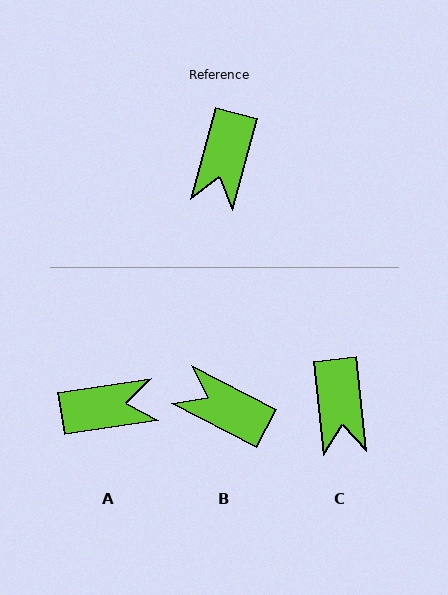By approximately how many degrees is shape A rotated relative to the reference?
Approximately 114 degrees counter-clockwise.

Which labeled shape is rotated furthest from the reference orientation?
A, about 114 degrees away.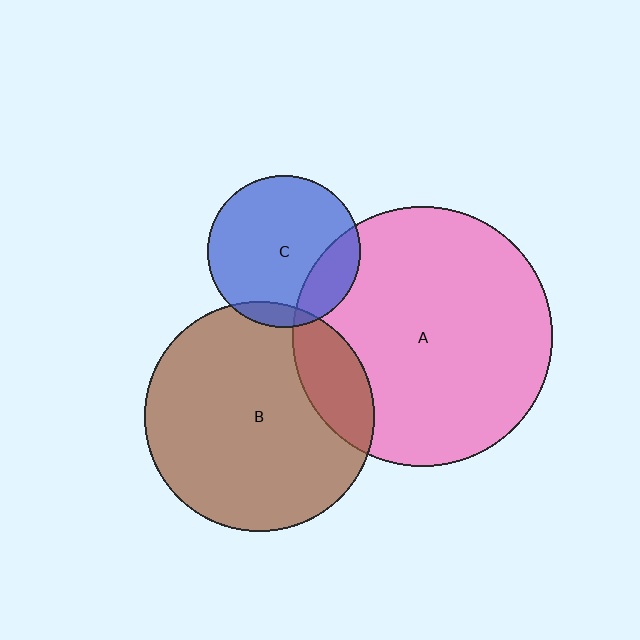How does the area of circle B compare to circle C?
Approximately 2.3 times.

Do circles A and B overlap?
Yes.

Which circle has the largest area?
Circle A (pink).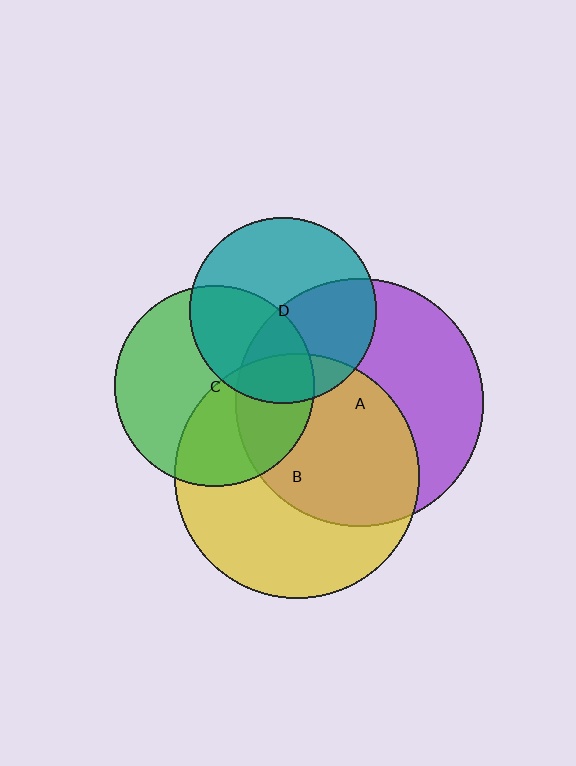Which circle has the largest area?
Circle A (purple).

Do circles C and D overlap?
Yes.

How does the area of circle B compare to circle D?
Approximately 1.7 times.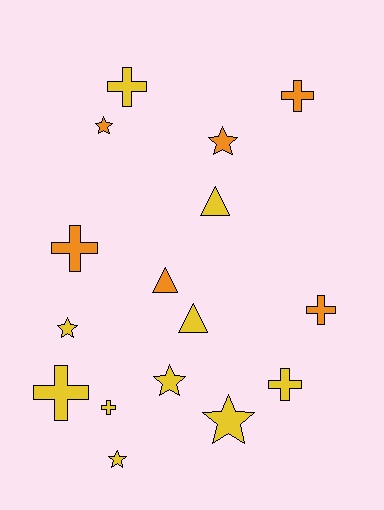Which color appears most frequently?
Yellow, with 10 objects.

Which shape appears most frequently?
Cross, with 7 objects.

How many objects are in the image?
There are 16 objects.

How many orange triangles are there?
There is 1 orange triangle.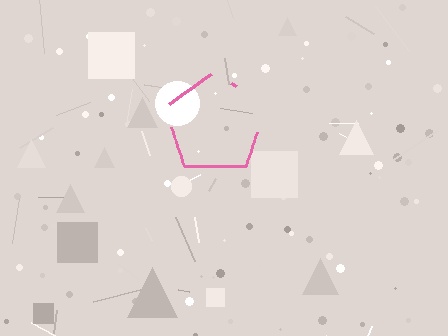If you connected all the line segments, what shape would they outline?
They would outline a pentagon.